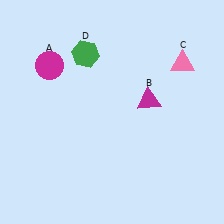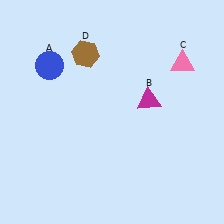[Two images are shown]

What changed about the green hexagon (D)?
In Image 1, D is green. In Image 2, it changed to brown.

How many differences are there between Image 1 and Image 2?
There are 2 differences between the two images.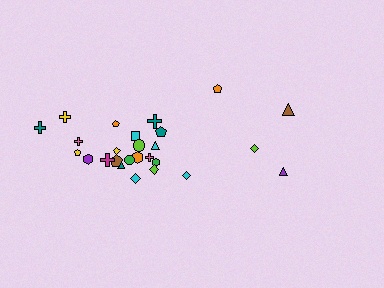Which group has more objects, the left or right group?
The left group.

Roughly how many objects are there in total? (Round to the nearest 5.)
Roughly 25 objects in total.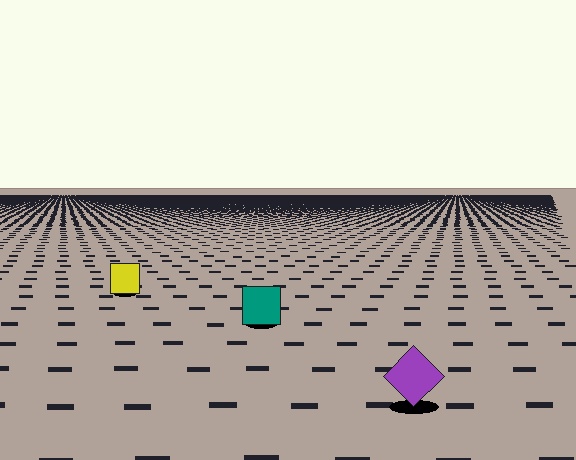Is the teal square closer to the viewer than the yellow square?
Yes. The teal square is closer — you can tell from the texture gradient: the ground texture is coarser near it.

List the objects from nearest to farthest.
From nearest to farthest: the purple diamond, the teal square, the yellow square.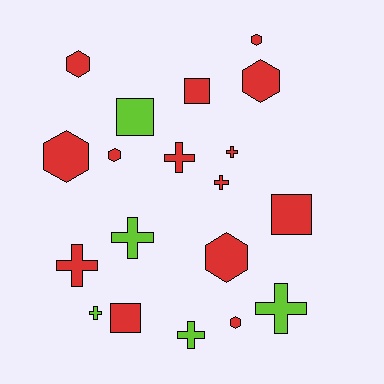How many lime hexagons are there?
There are no lime hexagons.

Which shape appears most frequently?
Cross, with 8 objects.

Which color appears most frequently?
Red, with 14 objects.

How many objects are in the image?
There are 19 objects.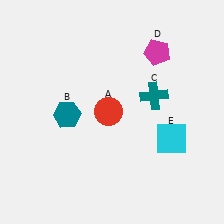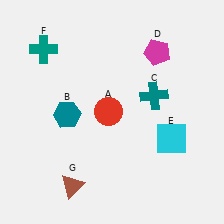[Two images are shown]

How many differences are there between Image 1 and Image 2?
There are 2 differences between the two images.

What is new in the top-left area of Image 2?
A teal cross (F) was added in the top-left area of Image 2.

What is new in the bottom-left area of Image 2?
A brown triangle (G) was added in the bottom-left area of Image 2.